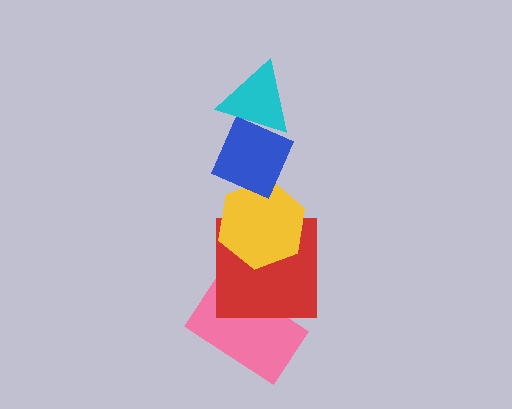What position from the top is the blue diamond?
The blue diamond is 2nd from the top.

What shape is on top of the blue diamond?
The cyan triangle is on top of the blue diamond.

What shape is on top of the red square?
The yellow hexagon is on top of the red square.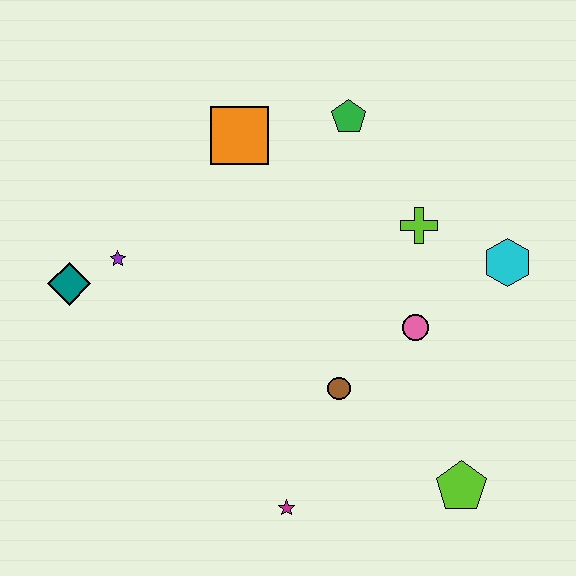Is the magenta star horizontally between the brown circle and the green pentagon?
No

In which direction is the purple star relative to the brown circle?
The purple star is to the left of the brown circle.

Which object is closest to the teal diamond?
The purple star is closest to the teal diamond.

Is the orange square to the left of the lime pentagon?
Yes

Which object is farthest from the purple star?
The lime pentagon is farthest from the purple star.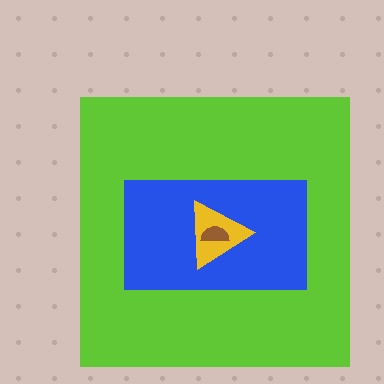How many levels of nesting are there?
4.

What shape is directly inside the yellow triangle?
The brown semicircle.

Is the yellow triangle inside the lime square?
Yes.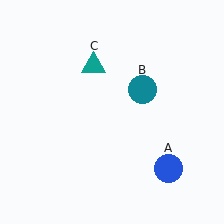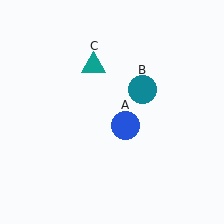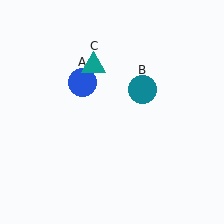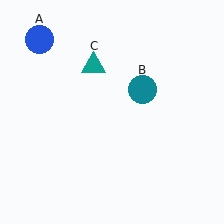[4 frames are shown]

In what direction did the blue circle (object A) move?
The blue circle (object A) moved up and to the left.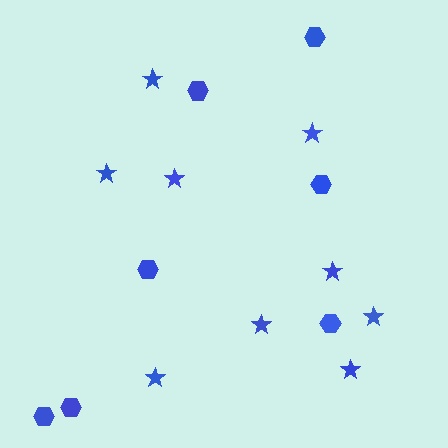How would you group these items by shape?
There are 2 groups: one group of hexagons (7) and one group of stars (9).